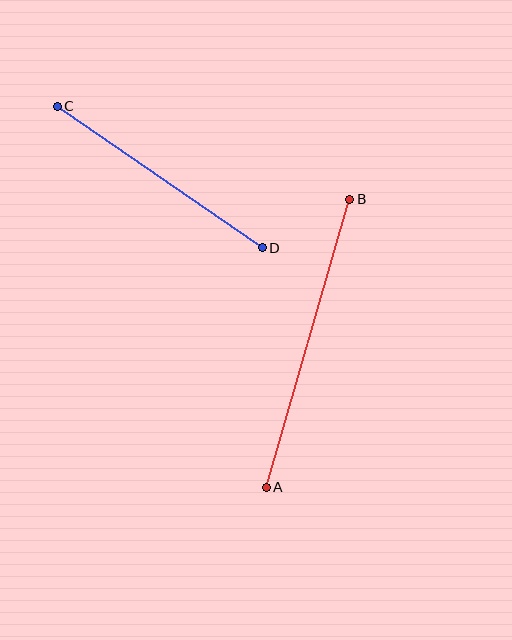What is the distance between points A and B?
The distance is approximately 300 pixels.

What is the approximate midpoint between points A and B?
The midpoint is at approximately (308, 343) pixels.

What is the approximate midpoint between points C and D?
The midpoint is at approximately (160, 177) pixels.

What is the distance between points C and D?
The distance is approximately 249 pixels.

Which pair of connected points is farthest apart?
Points A and B are farthest apart.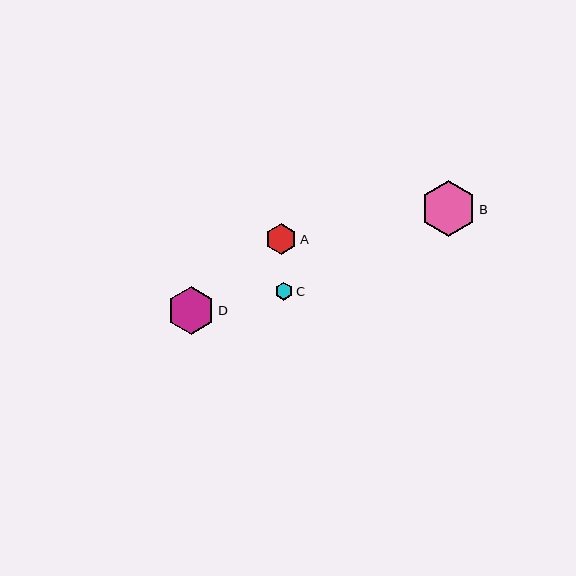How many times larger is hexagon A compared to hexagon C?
Hexagon A is approximately 1.7 times the size of hexagon C.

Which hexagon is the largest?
Hexagon B is the largest with a size of approximately 56 pixels.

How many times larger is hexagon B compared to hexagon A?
Hexagon B is approximately 1.8 times the size of hexagon A.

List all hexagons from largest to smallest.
From largest to smallest: B, D, A, C.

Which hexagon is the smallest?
Hexagon C is the smallest with a size of approximately 18 pixels.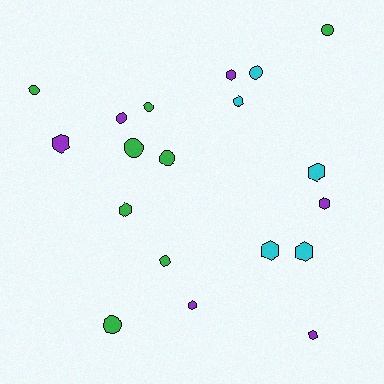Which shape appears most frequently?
Hexagon, with 10 objects.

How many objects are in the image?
There are 19 objects.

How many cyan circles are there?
There is 1 cyan circle.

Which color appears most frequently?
Green, with 8 objects.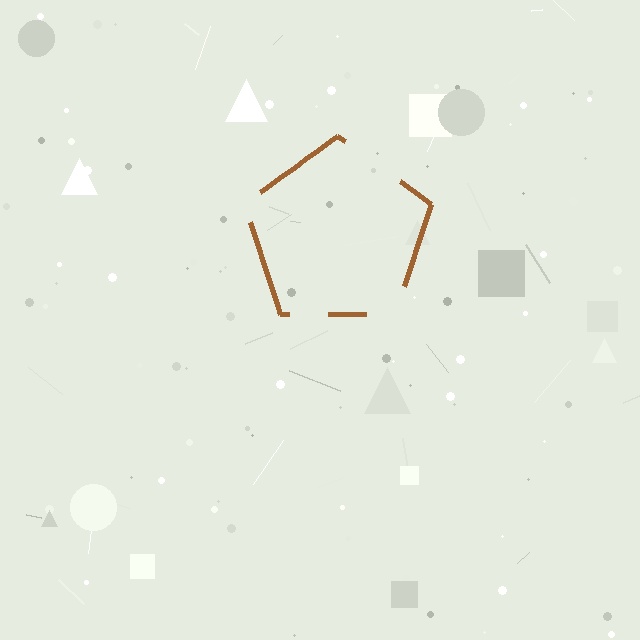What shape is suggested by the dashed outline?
The dashed outline suggests a pentagon.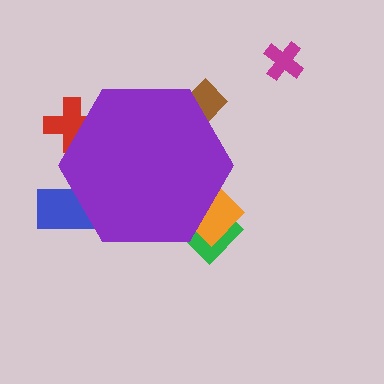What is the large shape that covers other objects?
A purple hexagon.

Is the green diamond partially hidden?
Yes, the green diamond is partially hidden behind the purple hexagon.